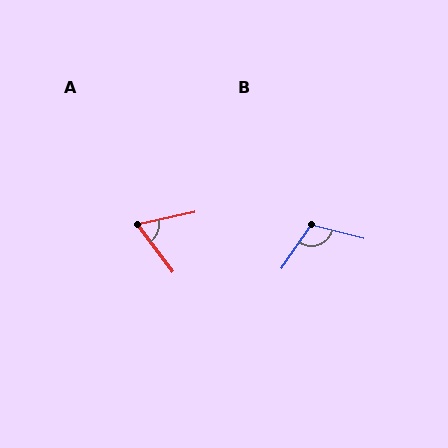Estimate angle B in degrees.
Approximately 110 degrees.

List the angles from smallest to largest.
A (65°), B (110°).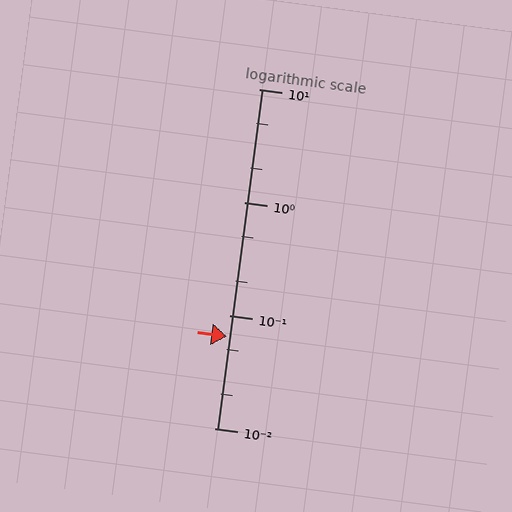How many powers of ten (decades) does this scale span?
The scale spans 3 decades, from 0.01 to 10.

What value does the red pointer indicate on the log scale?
The pointer indicates approximately 0.065.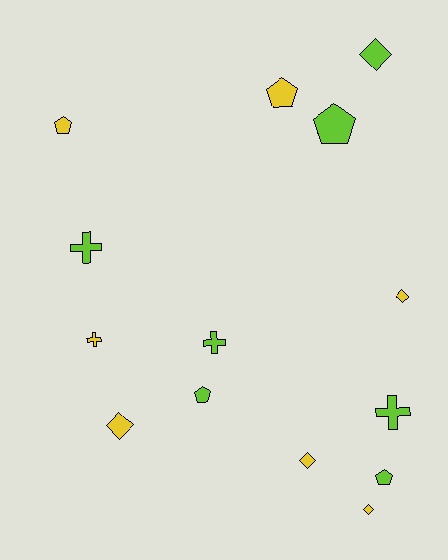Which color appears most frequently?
Yellow, with 7 objects.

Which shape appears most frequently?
Pentagon, with 5 objects.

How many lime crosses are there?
There are 3 lime crosses.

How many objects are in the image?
There are 14 objects.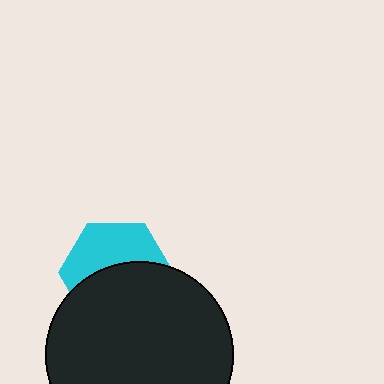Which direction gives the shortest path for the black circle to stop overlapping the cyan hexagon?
Moving down gives the shortest separation.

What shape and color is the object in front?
The object in front is a black circle.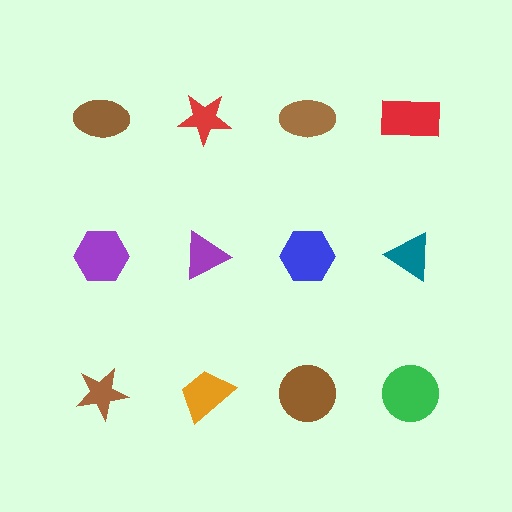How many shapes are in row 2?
4 shapes.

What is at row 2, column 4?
A teal triangle.